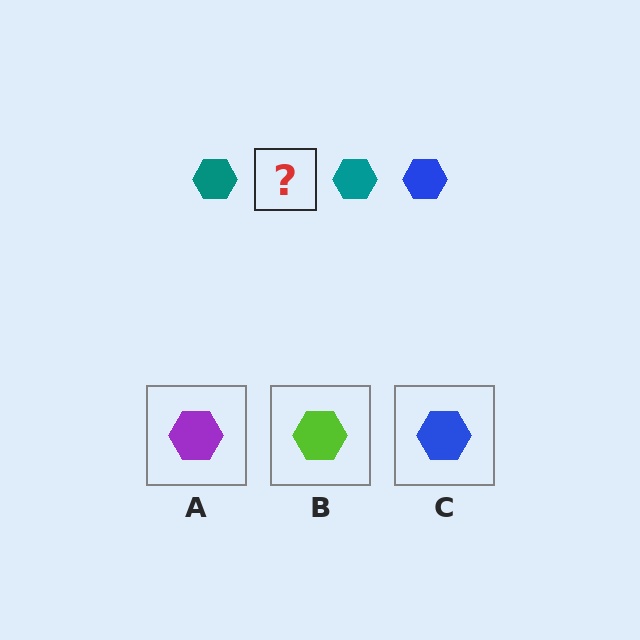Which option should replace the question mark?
Option C.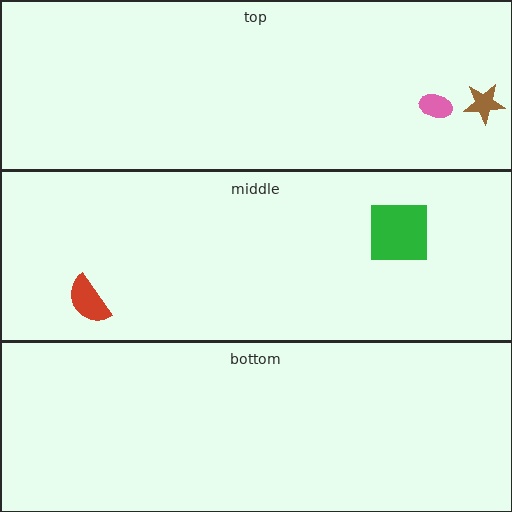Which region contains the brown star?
The top region.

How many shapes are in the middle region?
2.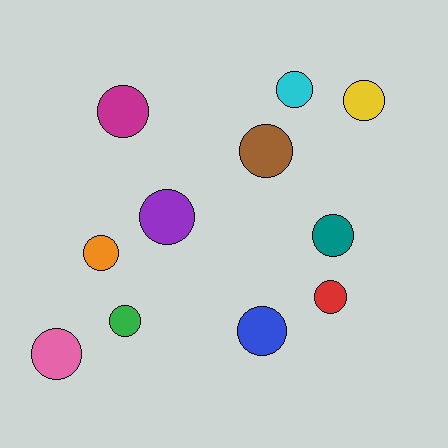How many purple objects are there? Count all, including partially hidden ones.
There is 1 purple object.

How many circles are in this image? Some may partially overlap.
There are 11 circles.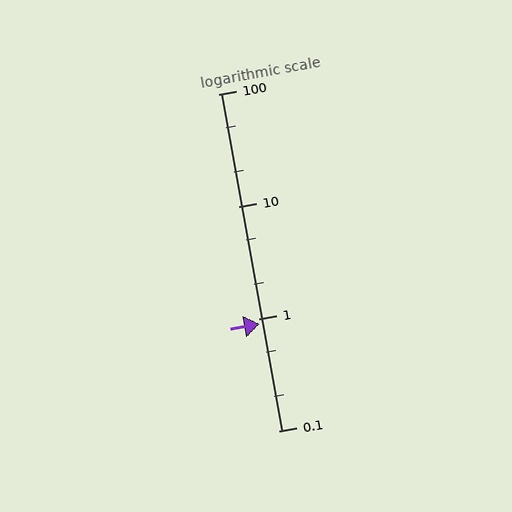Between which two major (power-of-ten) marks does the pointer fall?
The pointer is between 0.1 and 1.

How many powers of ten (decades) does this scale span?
The scale spans 3 decades, from 0.1 to 100.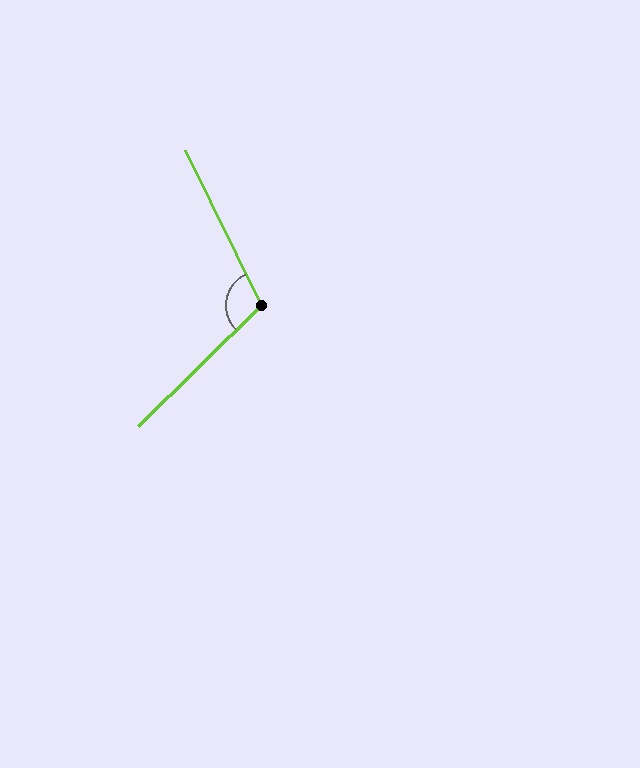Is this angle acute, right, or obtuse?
It is obtuse.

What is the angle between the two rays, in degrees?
Approximately 109 degrees.